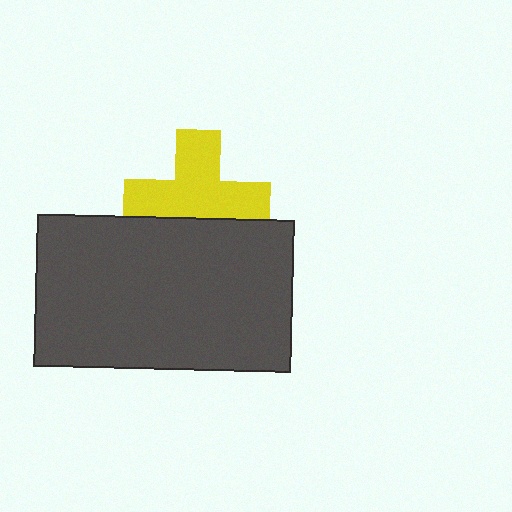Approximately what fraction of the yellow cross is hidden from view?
Roughly 30% of the yellow cross is hidden behind the dark gray rectangle.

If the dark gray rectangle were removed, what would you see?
You would see the complete yellow cross.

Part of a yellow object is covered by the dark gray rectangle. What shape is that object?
It is a cross.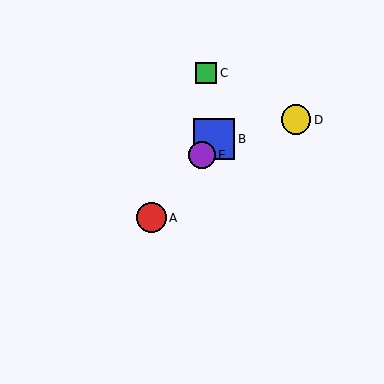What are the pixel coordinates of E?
Object E is at (202, 155).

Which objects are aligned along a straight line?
Objects A, B, E are aligned along a straight line.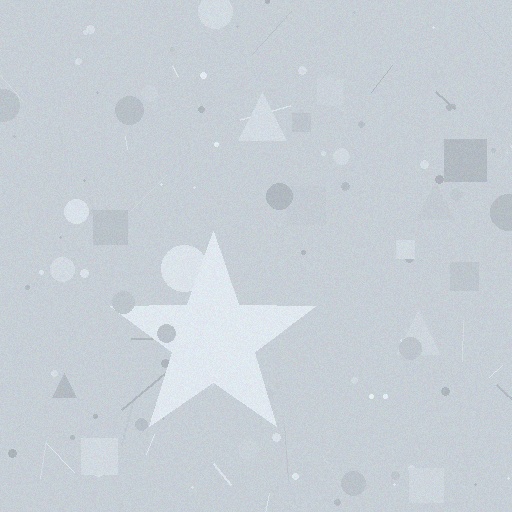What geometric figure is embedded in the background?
A star is embedded in the background.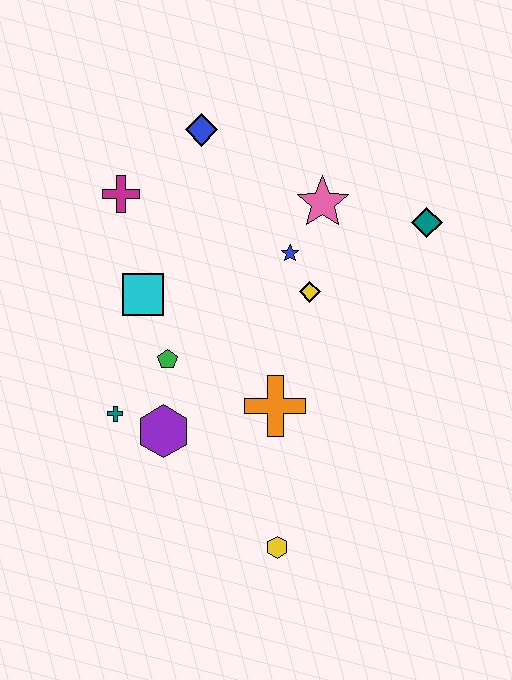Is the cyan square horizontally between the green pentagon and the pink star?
No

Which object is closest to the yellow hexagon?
The orange cross is closest to the yellow hexagon.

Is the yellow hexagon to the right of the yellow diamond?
No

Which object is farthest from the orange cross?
The blue diamond is farthest from the orange cross.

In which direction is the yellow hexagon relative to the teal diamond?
The yellow hexagon is below the teal diamond.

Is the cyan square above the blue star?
No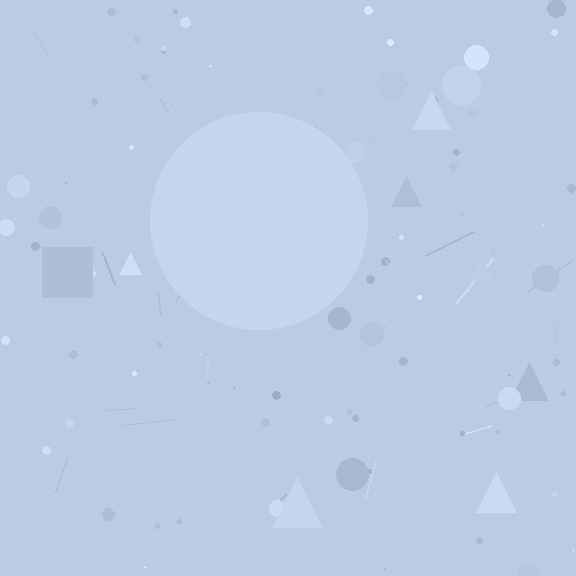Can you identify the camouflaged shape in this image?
The camouflaged shape is a circle.